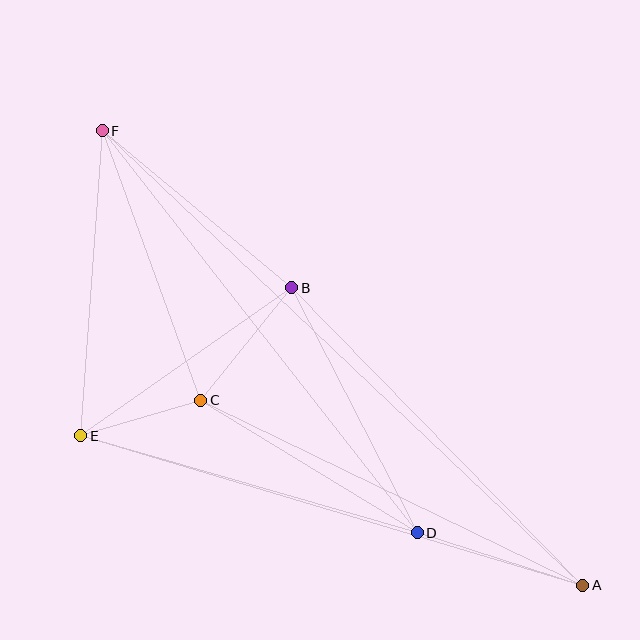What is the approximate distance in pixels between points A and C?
The distance between A and C is approximately 424 pixels.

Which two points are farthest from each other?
Points A and F are farthest from each other.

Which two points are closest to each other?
Points C and E are closest to each other.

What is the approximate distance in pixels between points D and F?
The distance between D and F is approximately 511 pixels.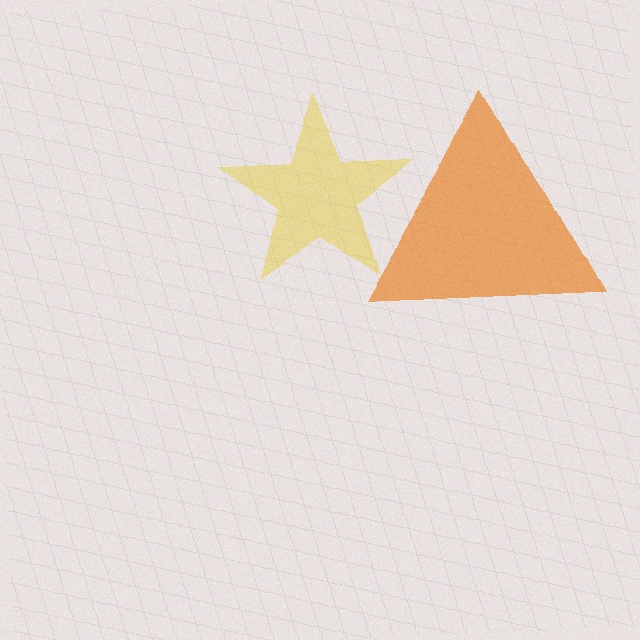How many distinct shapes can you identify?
There are 2 distinct shapes: an orange triangle, a yellow star.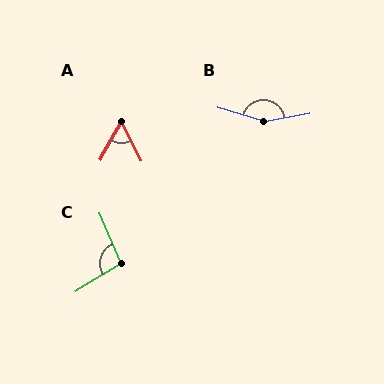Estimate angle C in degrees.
Approximately 99 degrees.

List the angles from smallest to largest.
A (55°), C (99°), B (152°).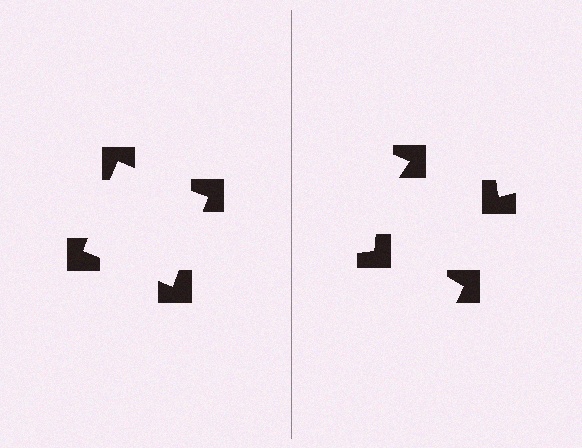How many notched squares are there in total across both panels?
8 — 4 on each side.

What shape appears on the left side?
An illusory square.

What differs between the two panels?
The notched squares are positioned identically on both sides; only the wedge orientations differ. On the left they align to a square; on the right they are misaligned.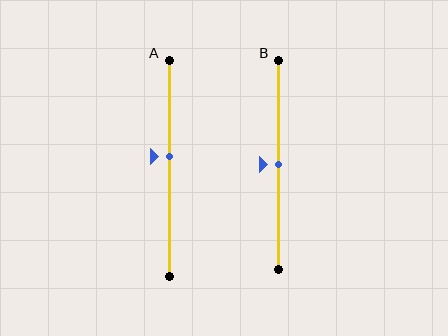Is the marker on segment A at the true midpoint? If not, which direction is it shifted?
No, the marker on segment A is shifted upward by about 5% of the segment length.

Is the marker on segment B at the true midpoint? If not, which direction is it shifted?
Yes, the marker on segment B is at the true midpoint.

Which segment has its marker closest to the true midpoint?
Segment B has its marker closest to the true midpoint.